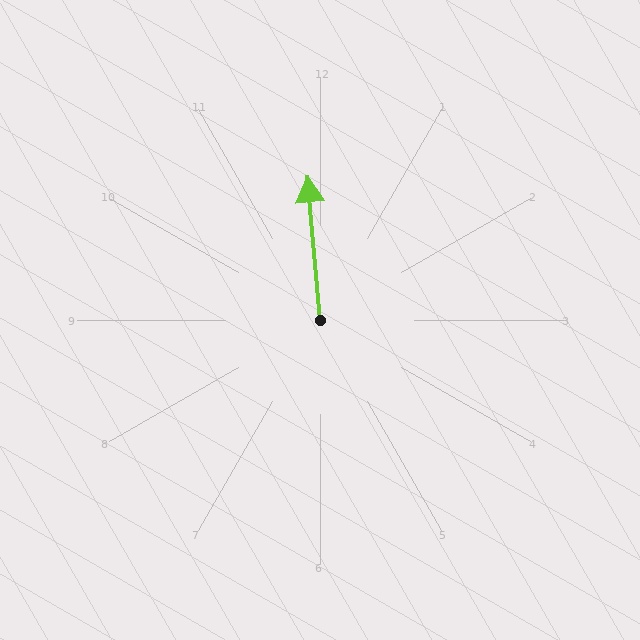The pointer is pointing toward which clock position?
Roughly 12 o'clock.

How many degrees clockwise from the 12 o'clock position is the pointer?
Approximately 355 degrees.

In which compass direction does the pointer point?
North.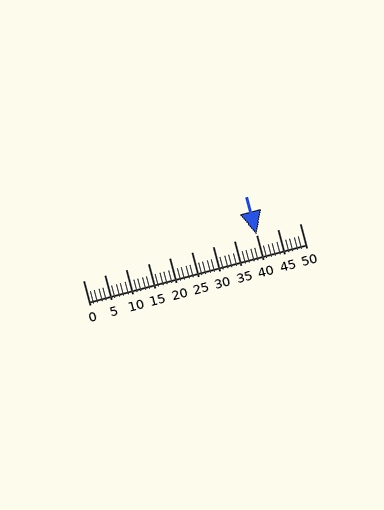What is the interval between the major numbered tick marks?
The major tick marks are spaced 5 units apart.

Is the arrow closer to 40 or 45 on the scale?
The arrow is closer to 40.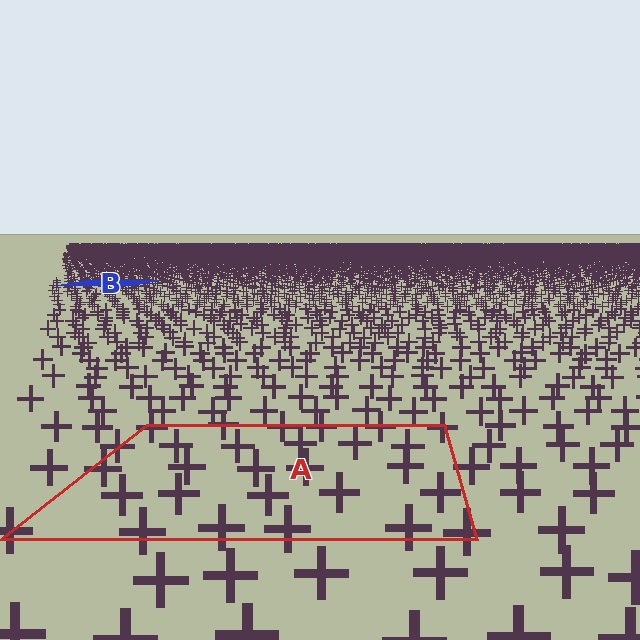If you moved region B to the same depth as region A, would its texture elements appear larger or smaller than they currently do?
They would appear larger. At a closer depth, the same texture elements are projected at a bigger on-screen size.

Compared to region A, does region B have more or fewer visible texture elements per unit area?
Region B has more texture elements per unit area — they are packed more densely because it is farther away.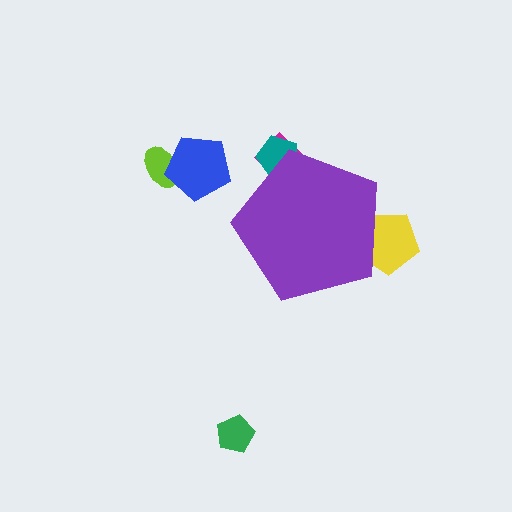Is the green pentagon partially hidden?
No, the green pentagon is fully visible.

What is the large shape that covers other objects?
A purple pentagon.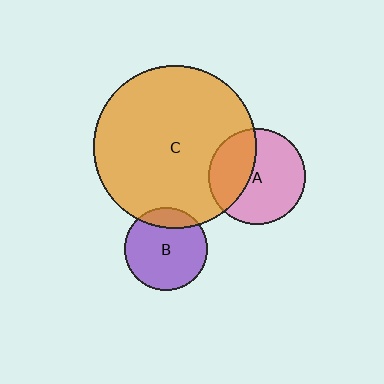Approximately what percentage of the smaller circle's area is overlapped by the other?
Approximately 15%.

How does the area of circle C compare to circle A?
Approximately 2.8 times.